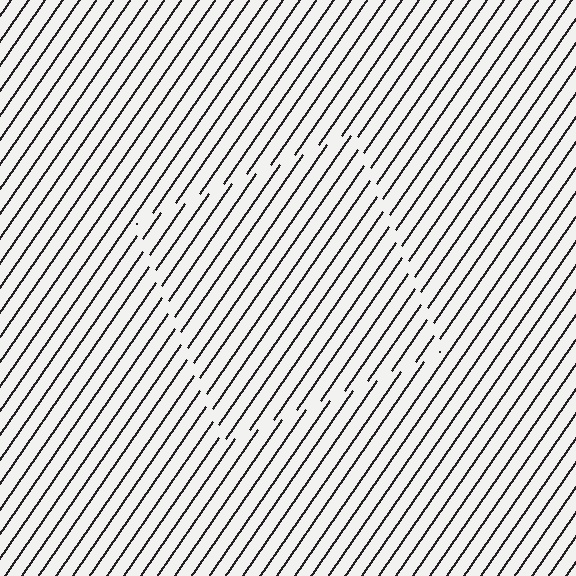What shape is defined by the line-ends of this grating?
An illusory square. The interior of the shape contains the same grating, shifted by half a period — the contour is defined by the phase discontinuity where line-ends from the inner and outer gratings abut.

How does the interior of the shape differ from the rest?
The interior of the shape contains the same grating, shifted by half a period — the contour is defined by the phase discontinuity where line-ends from the inner and outer gratings abut.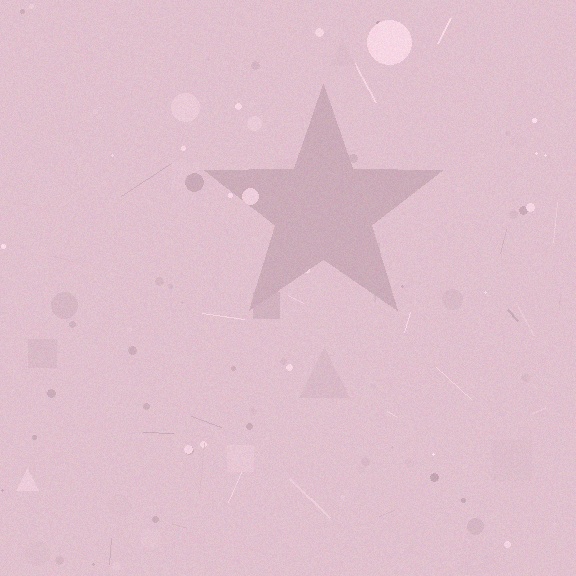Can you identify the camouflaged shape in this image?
The camouflaged shape is a star.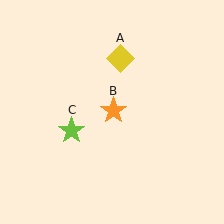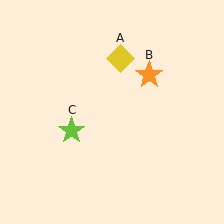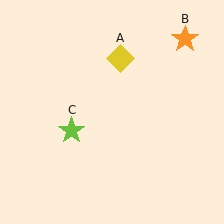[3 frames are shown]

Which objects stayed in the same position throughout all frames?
Yellow diamond (object A) and lime star (object C) remained stationary.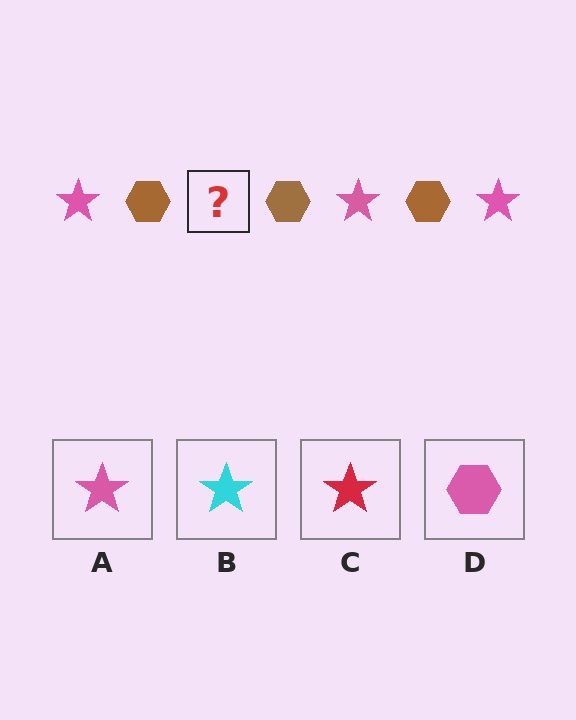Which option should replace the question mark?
Option A.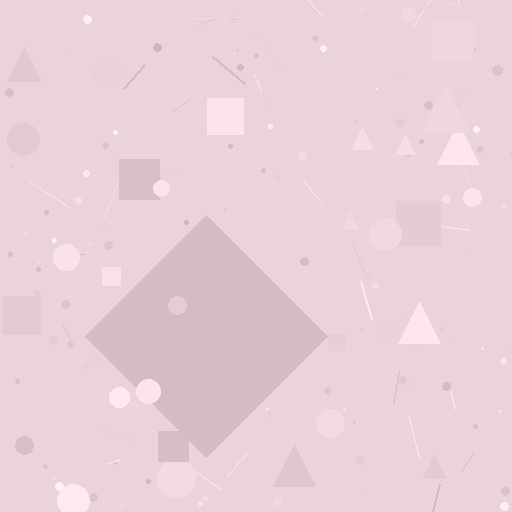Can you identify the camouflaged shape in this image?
The camouflaged shape is a diamond.